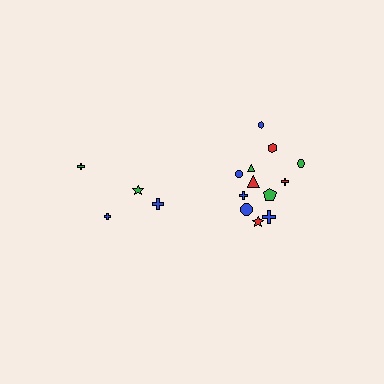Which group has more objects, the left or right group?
The right group.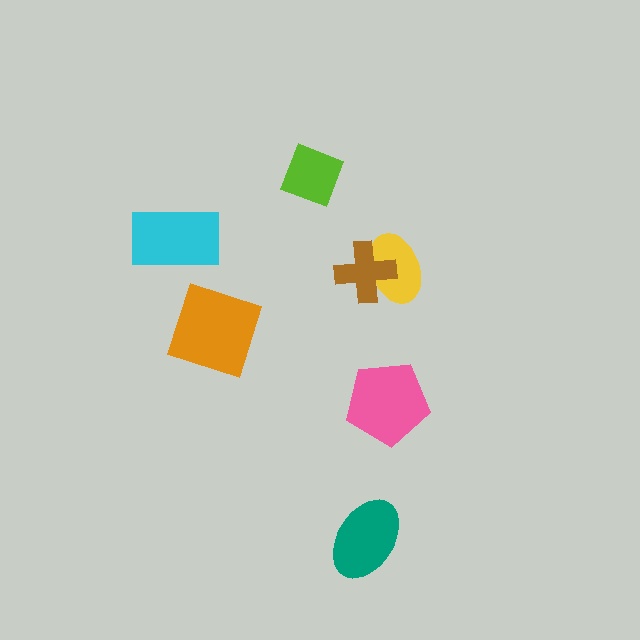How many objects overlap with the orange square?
0 objects overlap with the orange square.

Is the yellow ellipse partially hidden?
Yes, it is partially covered by another shape.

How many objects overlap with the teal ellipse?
0 objects overlap with the teal ellipse.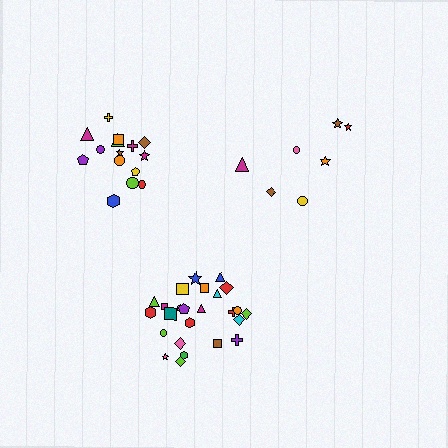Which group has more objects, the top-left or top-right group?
The top-left group.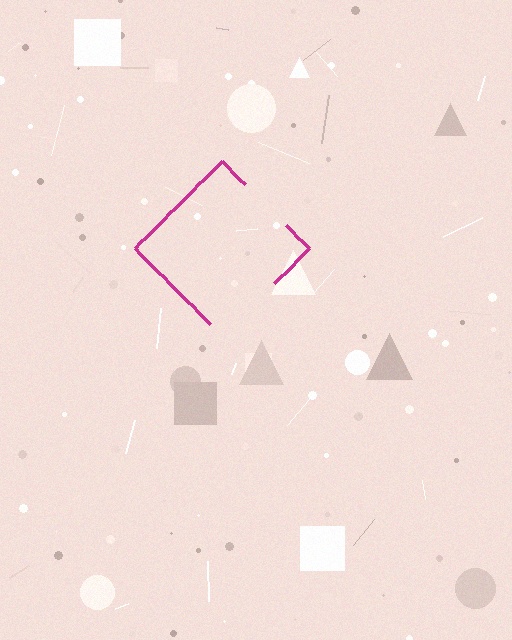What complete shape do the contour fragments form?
The contour fragments form a diamond.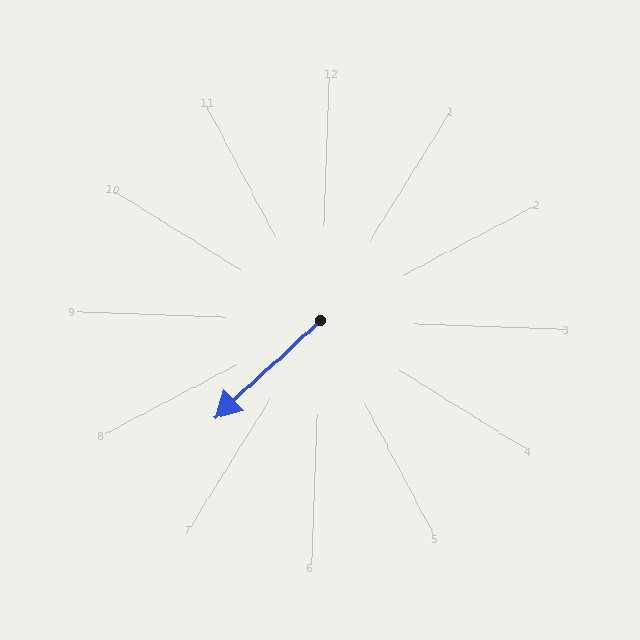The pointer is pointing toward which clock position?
Roughly 8 o'clock.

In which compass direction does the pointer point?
Southwest.